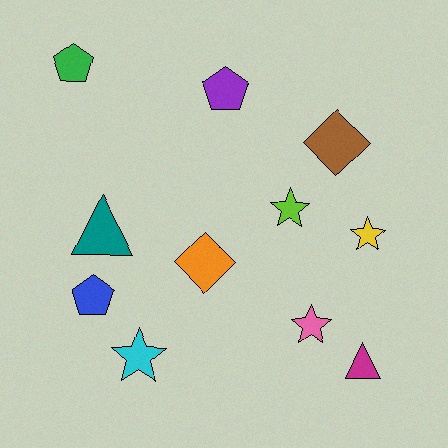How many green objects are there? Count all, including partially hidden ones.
There is 1 green object.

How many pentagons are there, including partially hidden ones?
There are 3 pentagons.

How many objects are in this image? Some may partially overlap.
There are 11 objects.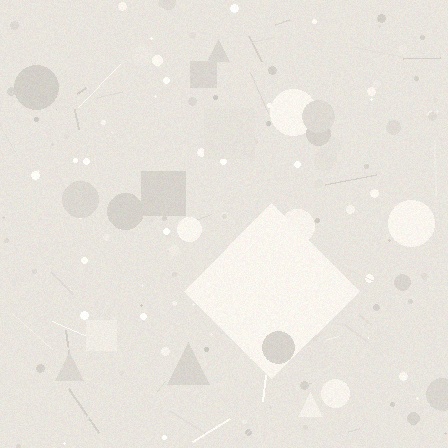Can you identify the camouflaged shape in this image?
The camouflaged shape is a diamond.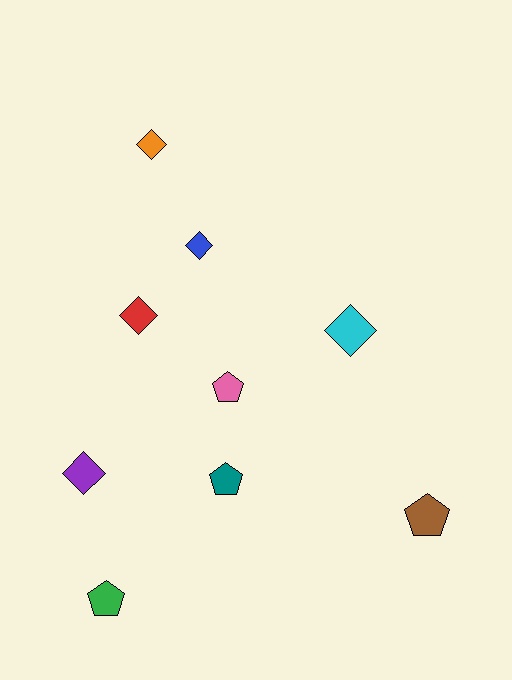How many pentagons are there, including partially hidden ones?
There are 4 pentagons.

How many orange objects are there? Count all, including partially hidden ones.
There is 1 orange object.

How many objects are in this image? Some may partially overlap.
There are 9 objects.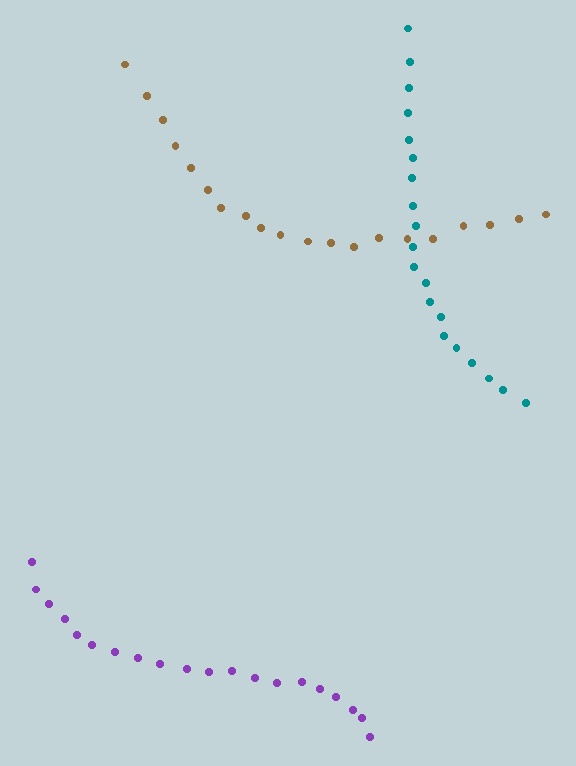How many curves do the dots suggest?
There are 3 distinct paths.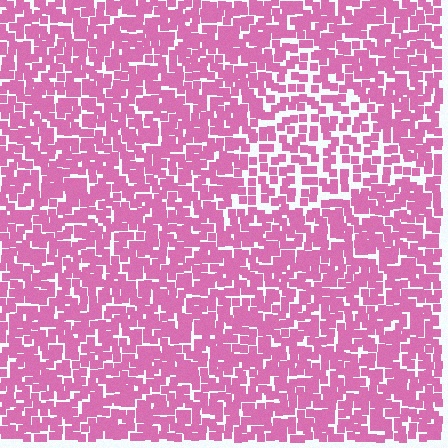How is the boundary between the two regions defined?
The boundary is defined by a change in element density (approximately 1.7x ratio). All elements are the same color, size, and shape.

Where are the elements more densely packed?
The elements are more densely packed outside the triangle boundary.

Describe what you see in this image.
The image contains small pink elements arranged at two different densities. A triangle-shaped region is visible where the elements are less densely packed than the surrounding area.